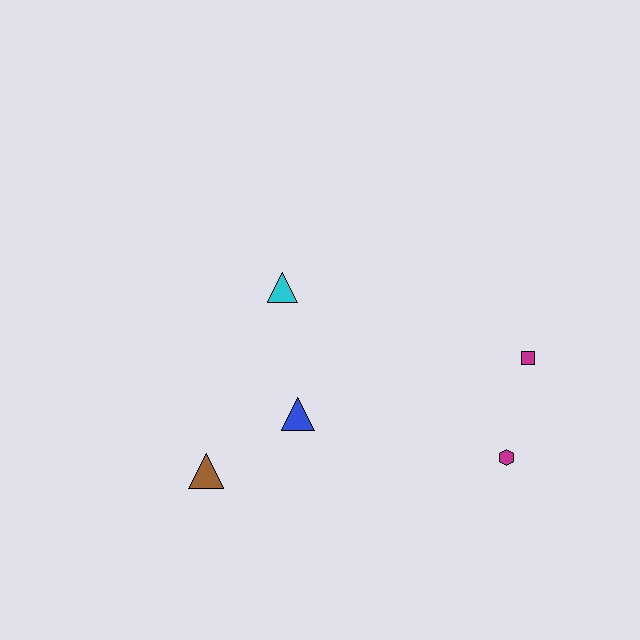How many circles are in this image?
There are no circles.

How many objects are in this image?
There are 5 objects.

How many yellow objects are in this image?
There are no yellow objects.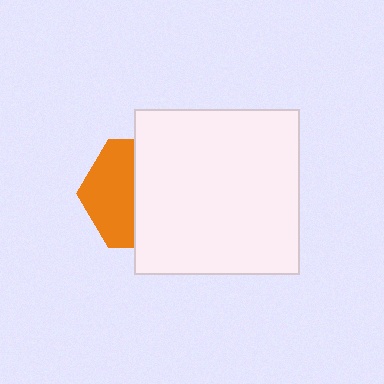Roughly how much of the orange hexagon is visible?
A small part of it is visible (roughly 44%).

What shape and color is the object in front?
The object in front is a white square.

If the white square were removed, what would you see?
You would see the complete orange hexagon.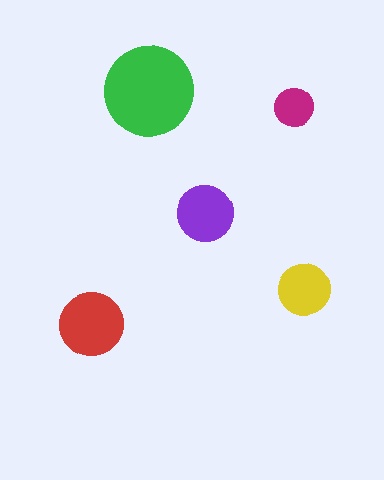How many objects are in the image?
There are 5 objects in the image.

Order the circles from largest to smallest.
the green one, the red one, the purple one, the yellow one, the magenta one.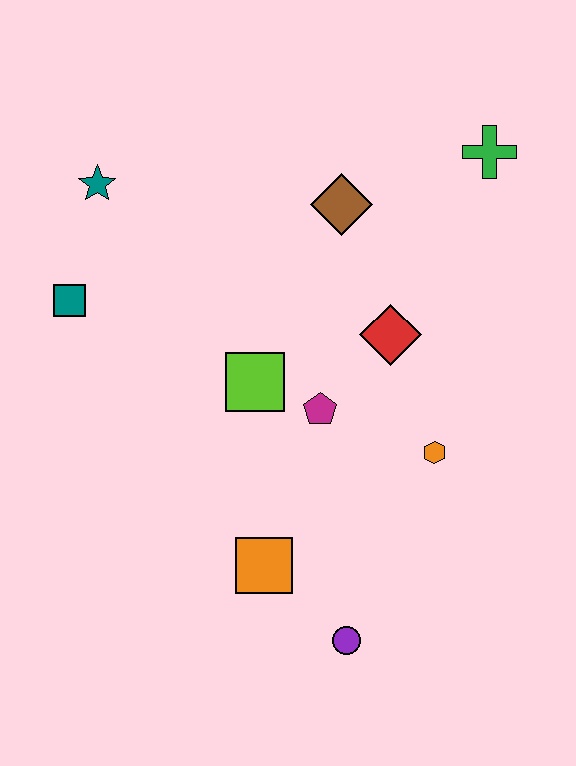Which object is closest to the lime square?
The magenta pentagon is closest to the lime square.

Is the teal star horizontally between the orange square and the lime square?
No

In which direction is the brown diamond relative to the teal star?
The brown diamond is to the right of the teal star.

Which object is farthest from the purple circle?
The teal star is farthest from the purple circle.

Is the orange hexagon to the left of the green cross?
Yes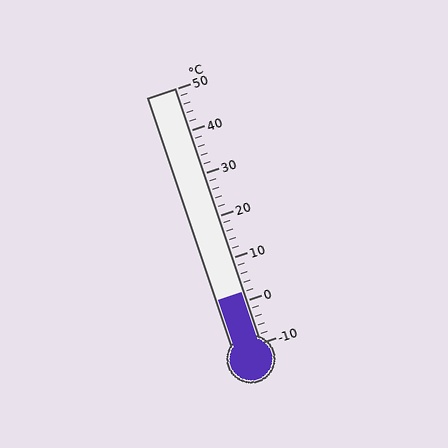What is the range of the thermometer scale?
The thermometer scale ranges from -10°C to 50°C.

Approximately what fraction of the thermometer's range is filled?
The thermometer is filled to approximately 20% of its range.